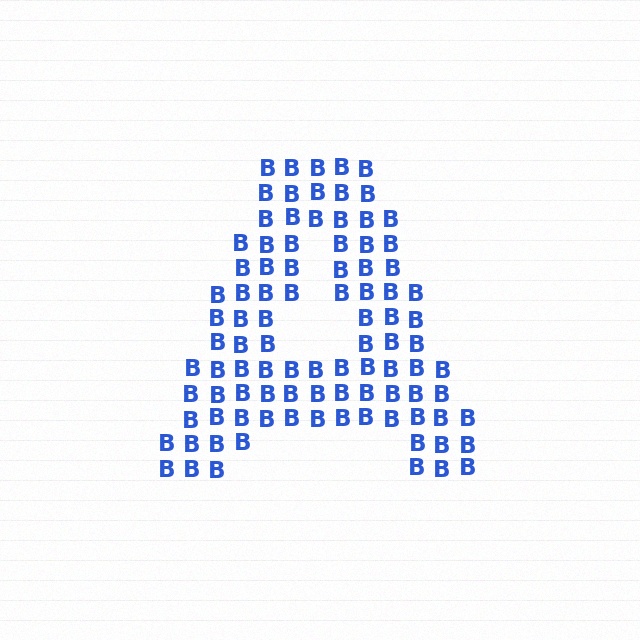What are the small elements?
The small elements are letter B's.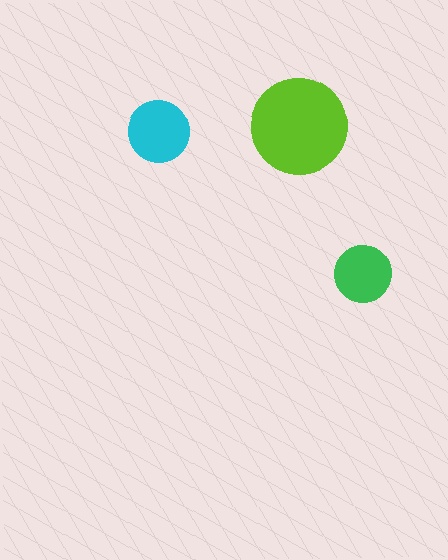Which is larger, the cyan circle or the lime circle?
The lime one.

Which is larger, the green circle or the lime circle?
The lime one.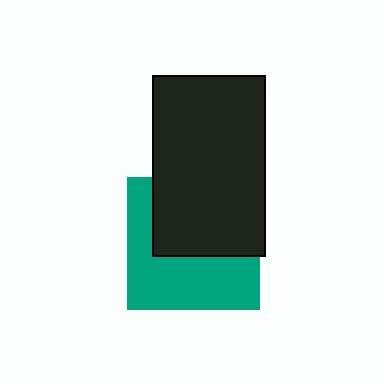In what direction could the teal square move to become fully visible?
The teal square could move down. That would shift it out from behind the black rectangle entirely.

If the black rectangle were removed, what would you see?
You would see the complete teal square.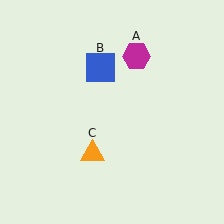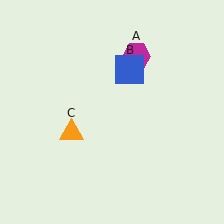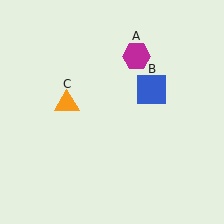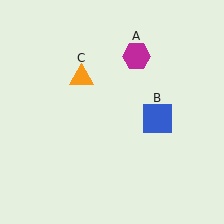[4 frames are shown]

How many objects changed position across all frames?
2 objects changed position: blue square (object B), orange triangle (object C).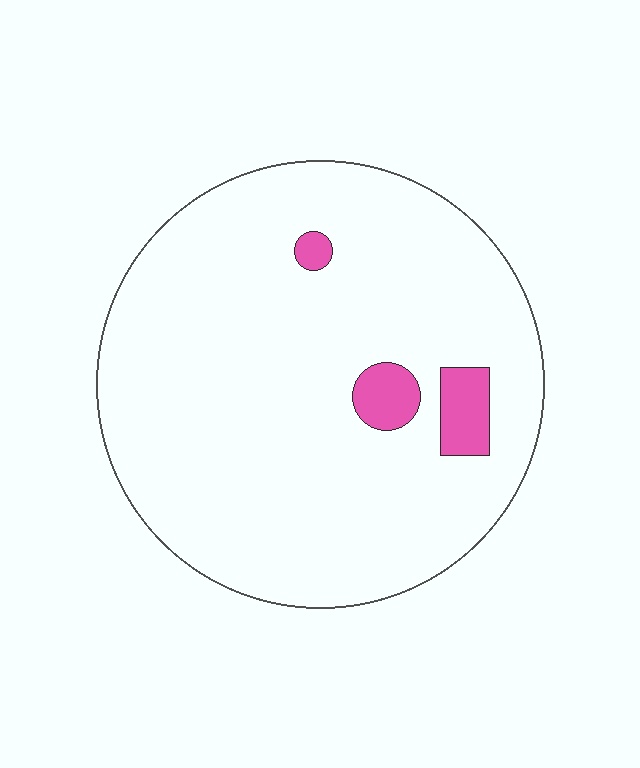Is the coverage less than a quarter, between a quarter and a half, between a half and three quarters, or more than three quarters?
Less than a quarter.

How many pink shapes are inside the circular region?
3.